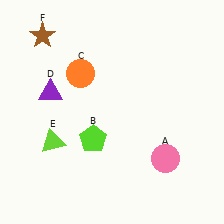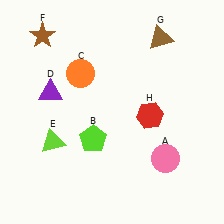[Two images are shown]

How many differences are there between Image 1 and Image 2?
There are 2 differences between the two images.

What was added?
A brown triangle (G), a red hexagon (H) were added in Image 2.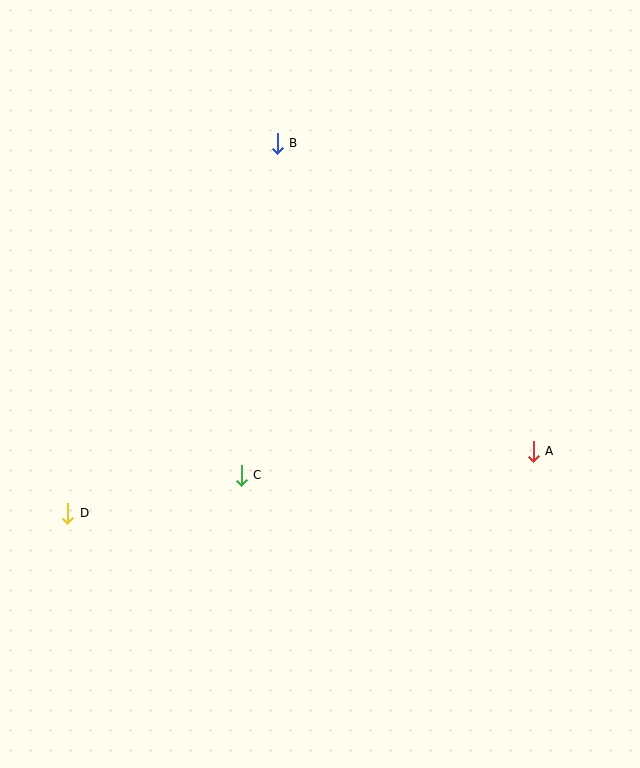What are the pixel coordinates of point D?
Point D is at (68, 513).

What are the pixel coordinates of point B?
Point B is at (277, 143).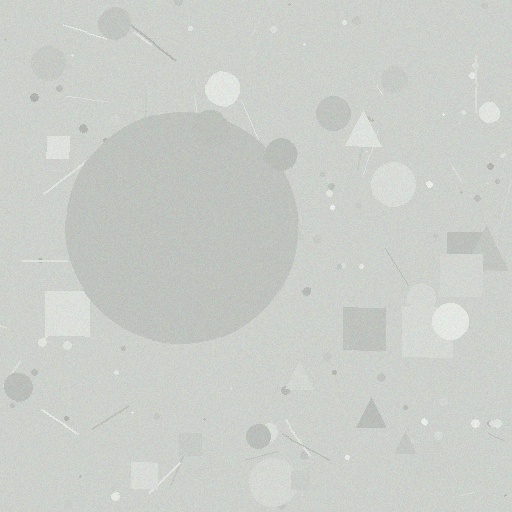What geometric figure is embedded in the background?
A circle is embedded in the background.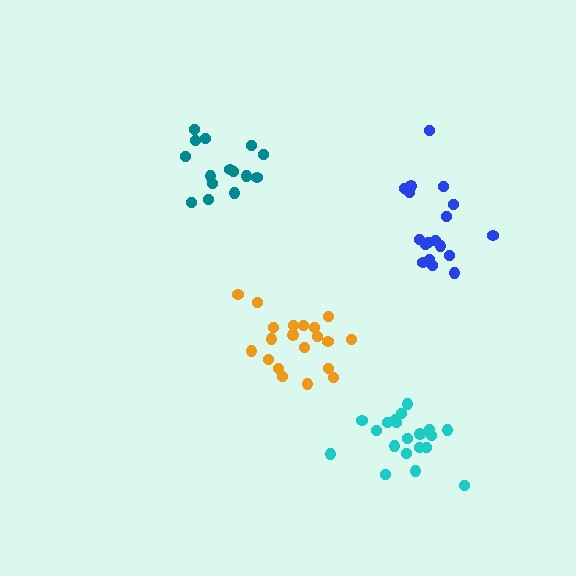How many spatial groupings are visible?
There are 4 spatial groupings.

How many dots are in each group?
Group 1: 20 dots, Group 2: 18 dots, Group 3: 15 dots, Group 4: 20 dots (73 total).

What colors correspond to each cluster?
The clusters are colored: orange, blue, teal, cyan.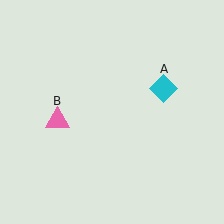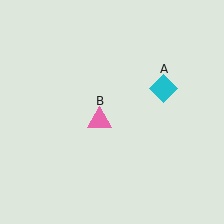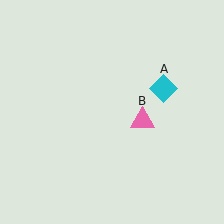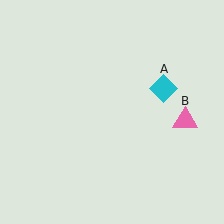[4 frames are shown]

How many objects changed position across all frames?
1 object changed position: pink triangle (object B).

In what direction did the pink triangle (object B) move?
The pink triangle (object B) moved right.